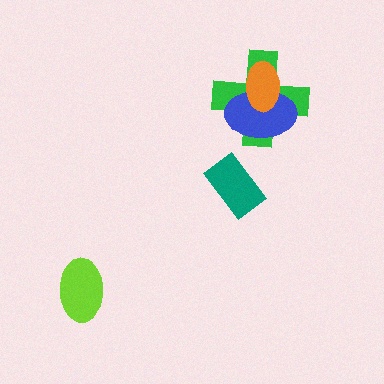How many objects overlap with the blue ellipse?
2 objects overlap with the blue ellipse.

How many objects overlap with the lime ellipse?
0 objects overlap with the lime ellipse.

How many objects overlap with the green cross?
2 objects overlap with the green cross.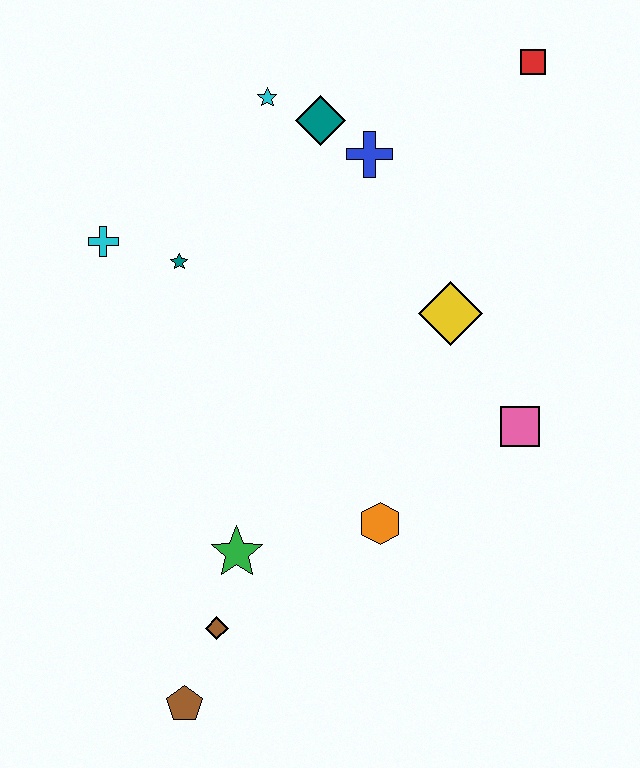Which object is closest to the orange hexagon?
The green star is closest to the orange hexagon.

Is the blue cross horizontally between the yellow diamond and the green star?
Yes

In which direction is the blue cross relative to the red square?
The blue cross is to the left of the red square.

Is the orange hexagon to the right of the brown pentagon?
Yes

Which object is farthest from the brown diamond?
The red square is farthest from the brown diamond.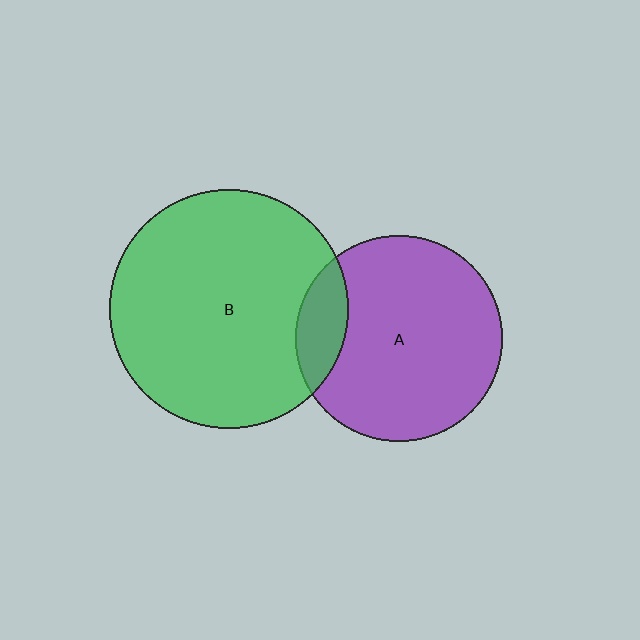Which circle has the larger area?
Circle B (green).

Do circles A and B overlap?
Yes.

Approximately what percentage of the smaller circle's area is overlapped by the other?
Approximately 15%.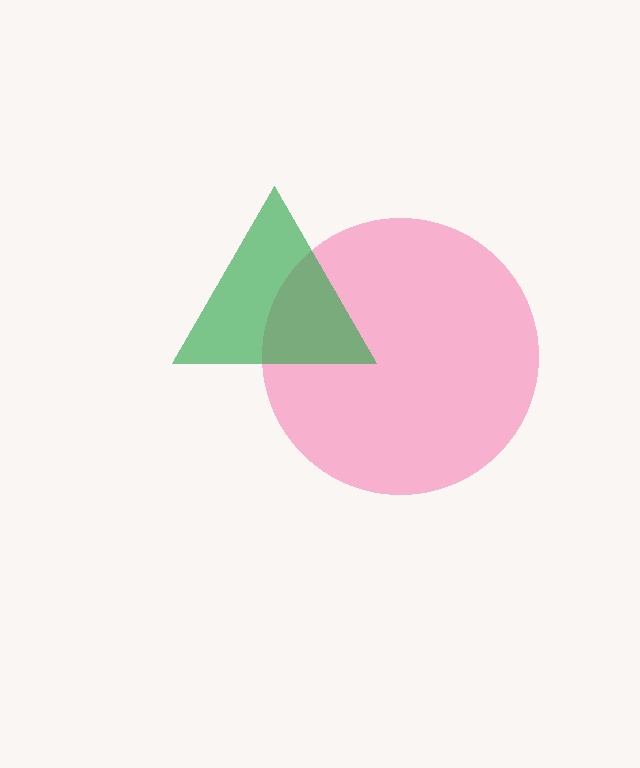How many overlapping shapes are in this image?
There are 2 overlapping shapes in the image.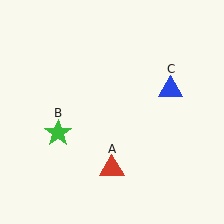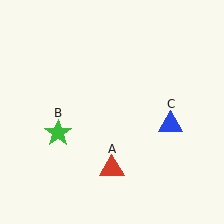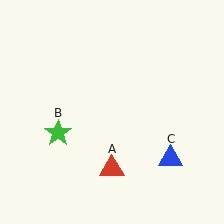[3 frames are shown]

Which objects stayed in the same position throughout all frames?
Red triangle (object A) and green star (object B) remained stationary.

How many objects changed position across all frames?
1 object changed position: blue triangle (object C).